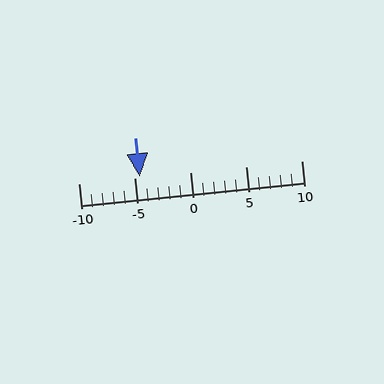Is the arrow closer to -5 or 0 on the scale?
The arrow is closer to -5.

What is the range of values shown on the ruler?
The ruler shows values from -10 to 10.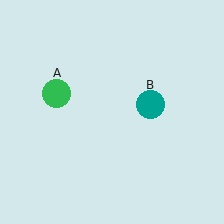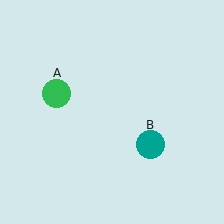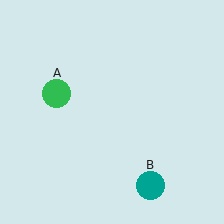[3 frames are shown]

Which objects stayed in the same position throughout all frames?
Green circle (object A) remained stationary.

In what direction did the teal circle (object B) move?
The teal circle (object B) moved down.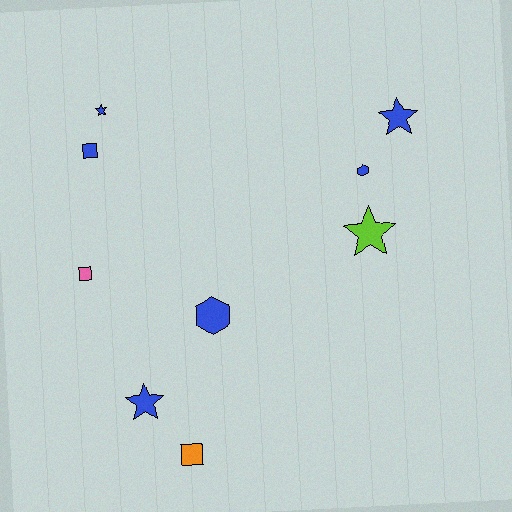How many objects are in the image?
There are 9 objects.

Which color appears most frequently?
Blue, with 6 objects.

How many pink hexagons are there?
There are no pink hexagons.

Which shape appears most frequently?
Star, with 4 objects.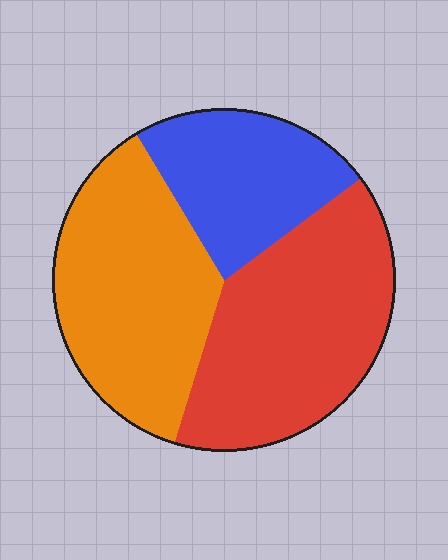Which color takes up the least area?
Blue, at roughly 25%.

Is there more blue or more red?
Red.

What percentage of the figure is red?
Red covers roughly 40% of the figure.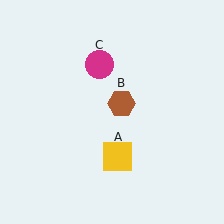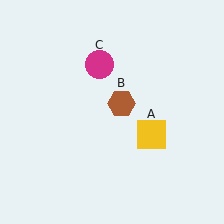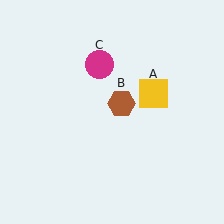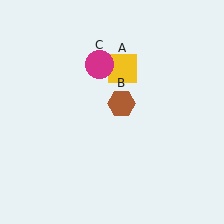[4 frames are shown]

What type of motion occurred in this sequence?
The yellow square (object A) rotated counterclockwise around the center of the scene.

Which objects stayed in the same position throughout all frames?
Brown hexagon (object B) and magenta circle (object C) remained stationary.